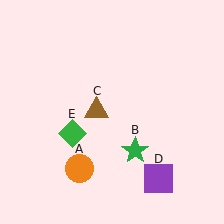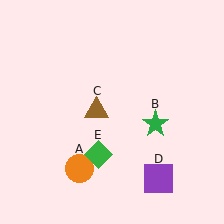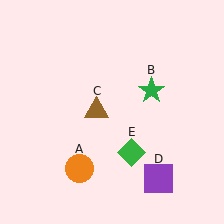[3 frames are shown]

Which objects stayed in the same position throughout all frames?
Orange circle (object A) and brown triangle (object C) and purple square (object D) remained stationary.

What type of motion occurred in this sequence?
The green star (object B), green diamond (object E) rotated counterclockwise around the center of the scene.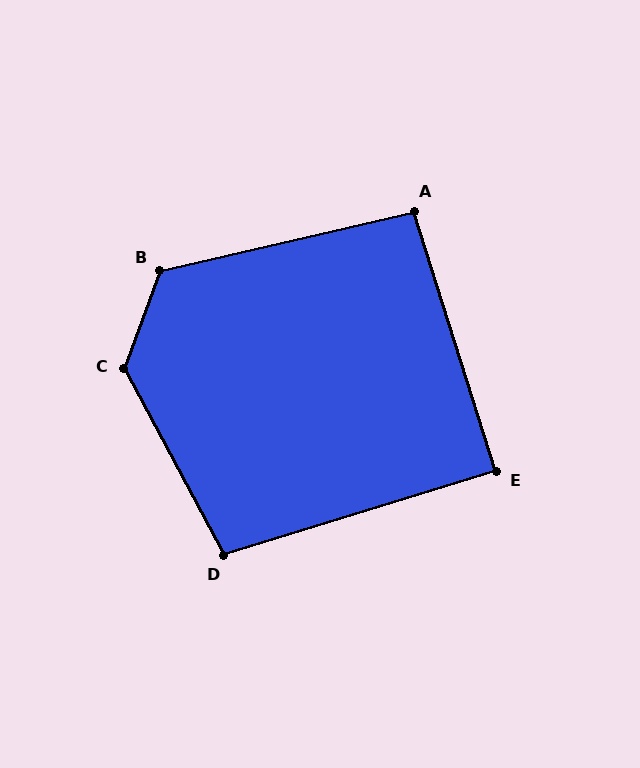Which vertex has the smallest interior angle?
E, at approximately 90 degrees.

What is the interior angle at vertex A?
Approximately 94 degrees (approximately right).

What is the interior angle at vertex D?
Approximately 101 degrees (obtuse).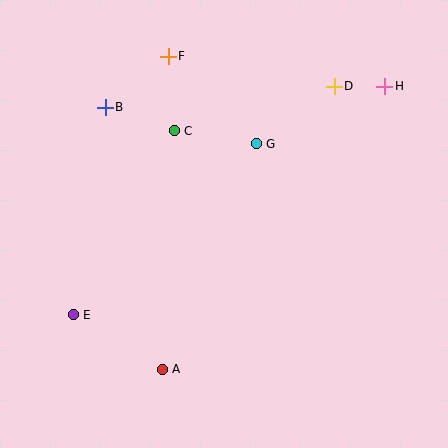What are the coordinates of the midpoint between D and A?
The midpoint between D and A is at (248, 228).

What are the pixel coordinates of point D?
Point D is at (334, 86).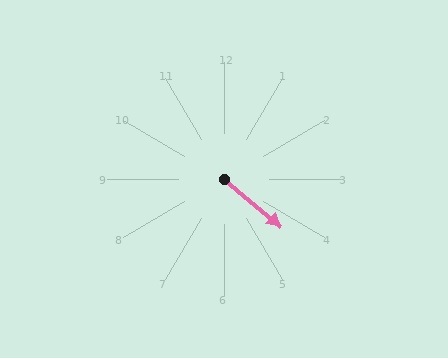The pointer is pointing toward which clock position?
Roughly 4 o'clock.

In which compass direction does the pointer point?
Southeast.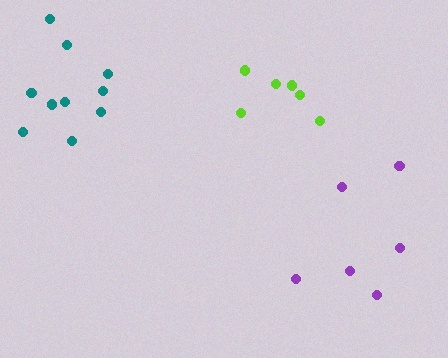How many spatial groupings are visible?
There are 3 spatial groupings.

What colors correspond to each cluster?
The clusters are colored: purple, teal, lime.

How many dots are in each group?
Group 1: 6 dots, Group 2: 11 dots, Group 3: 6 dots (23 total).